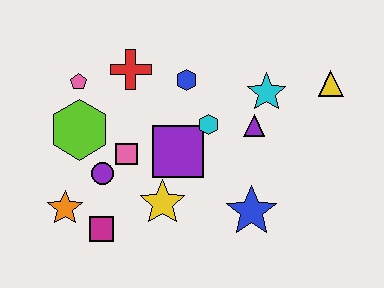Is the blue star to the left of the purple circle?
No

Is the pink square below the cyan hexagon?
Yes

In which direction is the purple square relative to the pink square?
The purple square is to the right of the pink square.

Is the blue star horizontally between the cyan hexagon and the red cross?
No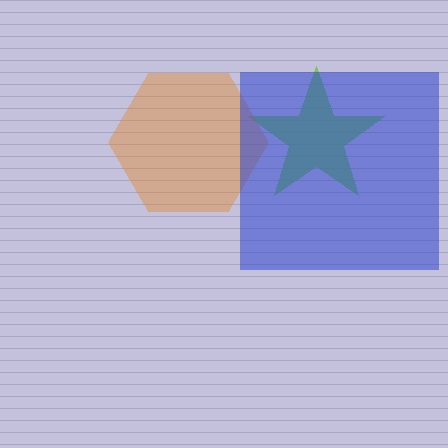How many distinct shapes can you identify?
There are 3 distinct shapes: a lime star, an orange hexagon, a blue square.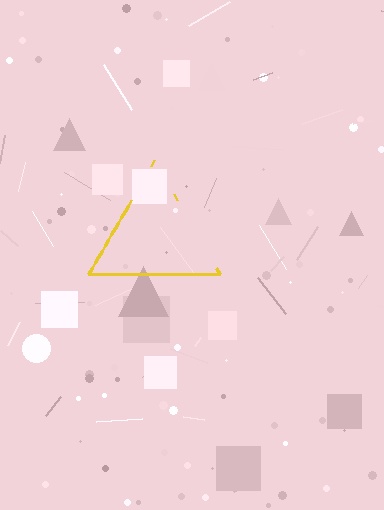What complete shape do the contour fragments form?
The contour fragments form a triangle.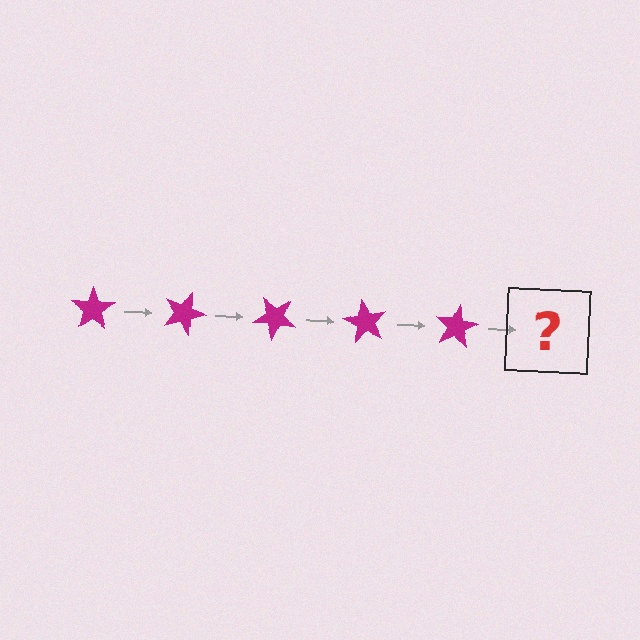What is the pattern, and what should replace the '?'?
The pattern is that the star rotates 20 degrees each step. The '?' should be a magenta star rotated 100 degrees.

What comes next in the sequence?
The next element should be a magenta star rotated 100 degrees.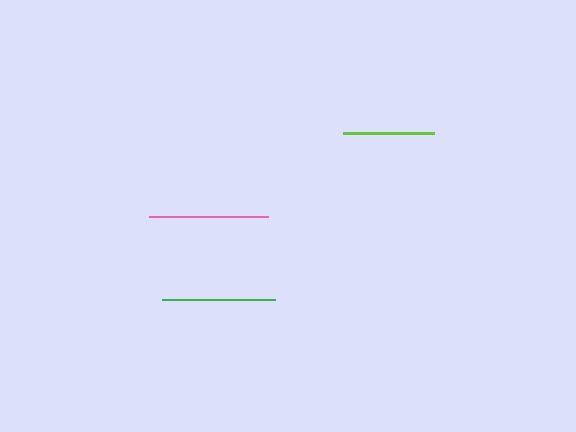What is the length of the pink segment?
The pink segment is approximately 119 pixels long.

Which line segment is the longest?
The pink line is the longest at approximately 119 pixels.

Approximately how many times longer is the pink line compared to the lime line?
The pink line is approximately 1.3 times the length of the lime line.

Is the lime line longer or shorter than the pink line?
The pink line is longer than the lime line.